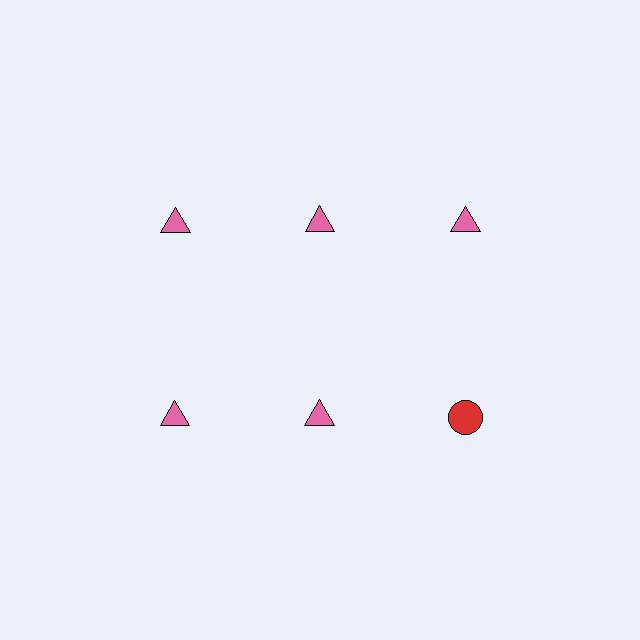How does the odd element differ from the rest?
It differs in both color (red instead of pink) and shape (circle instead of triangle).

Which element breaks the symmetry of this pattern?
The red circle in the second row, center column breaks the symmetry. All other shapes are pink triangles.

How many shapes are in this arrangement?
There are 6 shapes arranged in a grid pattern.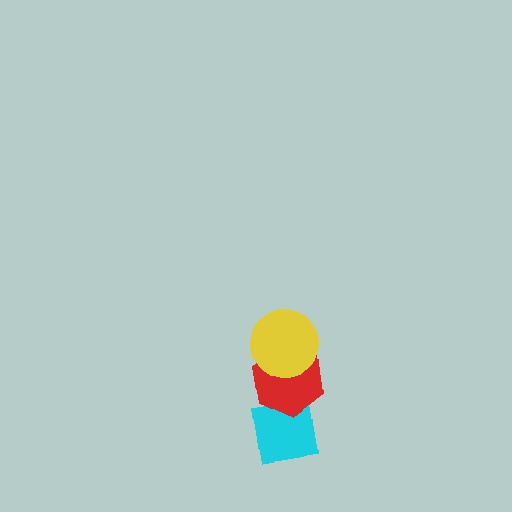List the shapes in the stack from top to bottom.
From top to bottom: the yellow circle, the red hexagon, the cyan square.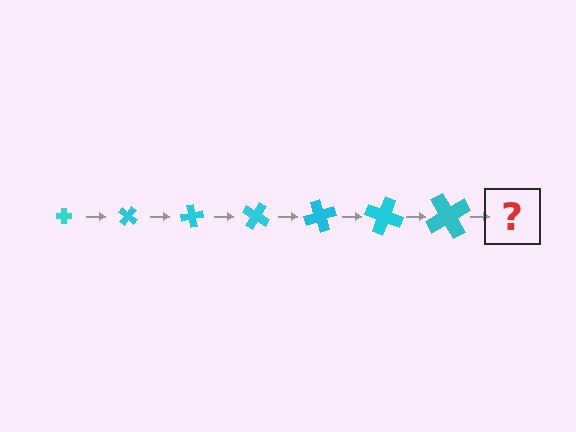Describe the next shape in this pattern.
It should be a cross, larger than the previous one and rotated 280 degrees from the start.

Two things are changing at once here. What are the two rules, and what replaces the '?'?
The two rules are that the cross grows larger each step and it rotates 40 degrees each step. The '?' should be a cross, larger than the previous one and rotated 280 degrees from the start.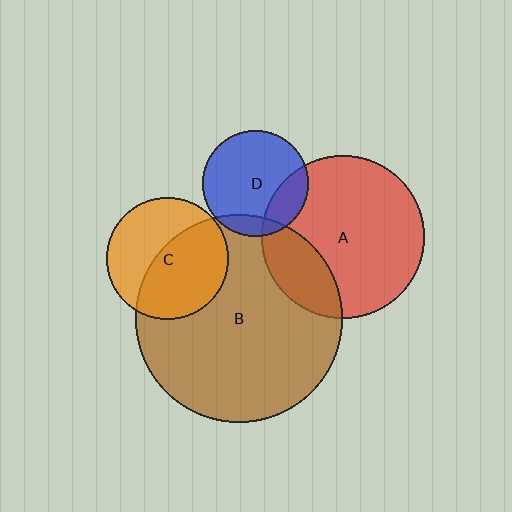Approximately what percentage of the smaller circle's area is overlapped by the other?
Approximately 10%.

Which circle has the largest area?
Circle B (brown).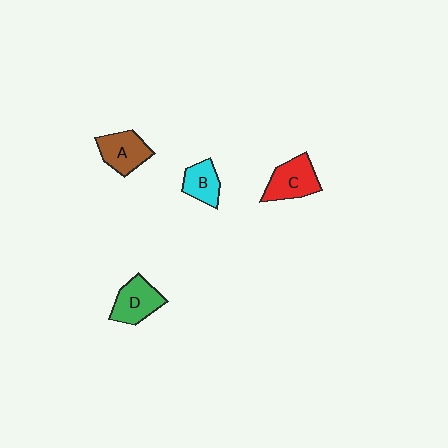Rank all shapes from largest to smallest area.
From largest to smallest: C (red), D (green), A (brown), B (cyan).